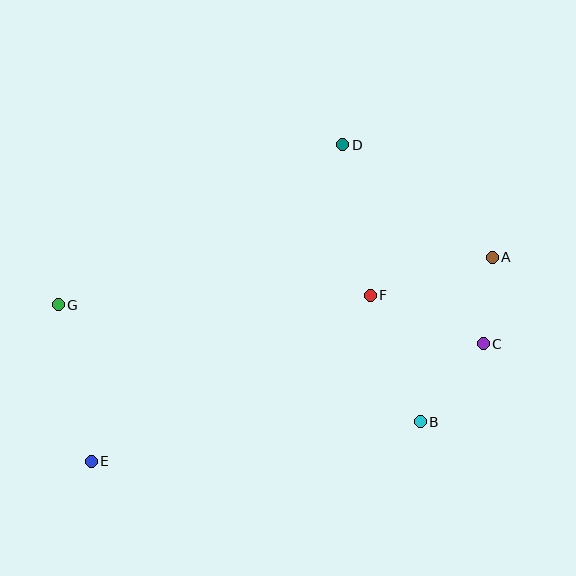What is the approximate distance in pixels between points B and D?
The distance between B and D is approximately 288 pixels.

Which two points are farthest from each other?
Points A and E are farthest from each other.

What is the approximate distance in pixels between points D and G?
The distance between D and G is approximately 326 pixels.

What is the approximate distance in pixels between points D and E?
The distance between D and E is approximately 404 pixels.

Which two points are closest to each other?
Points A and C are closest to each other.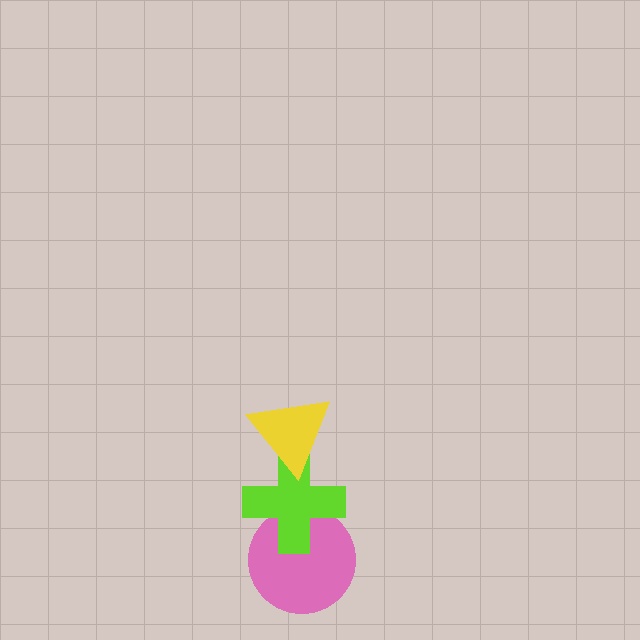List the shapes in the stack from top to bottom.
From top to bottom: the yellow triangle, the lime cross, the pink circle.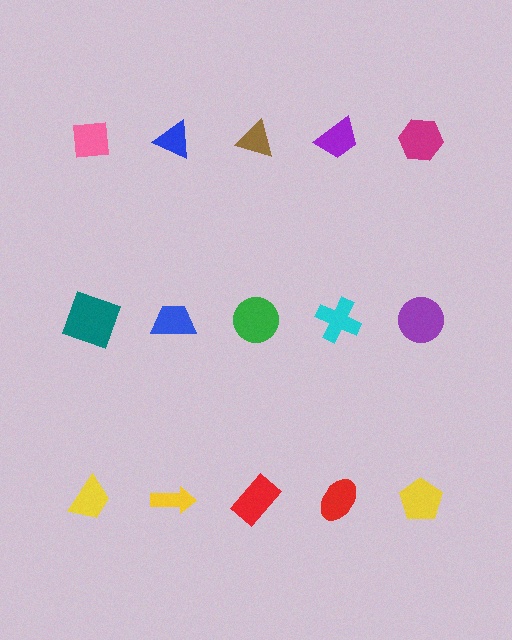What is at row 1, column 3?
A brown triangle.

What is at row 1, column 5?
A magenta hexagon.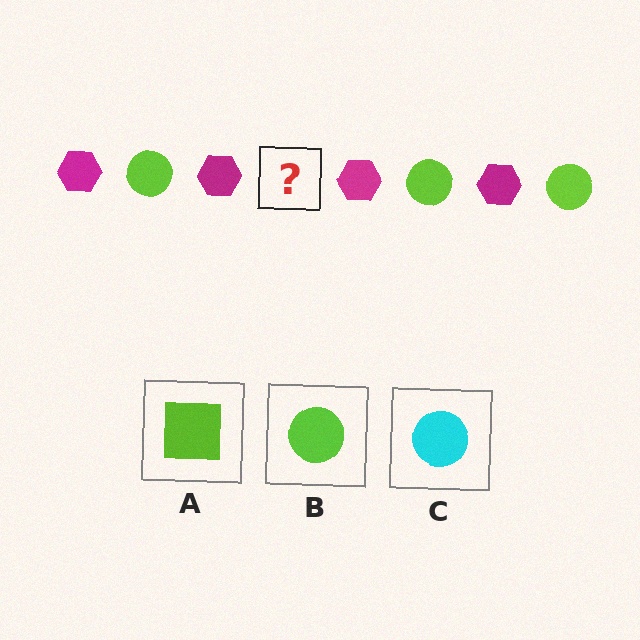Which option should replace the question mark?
Option B.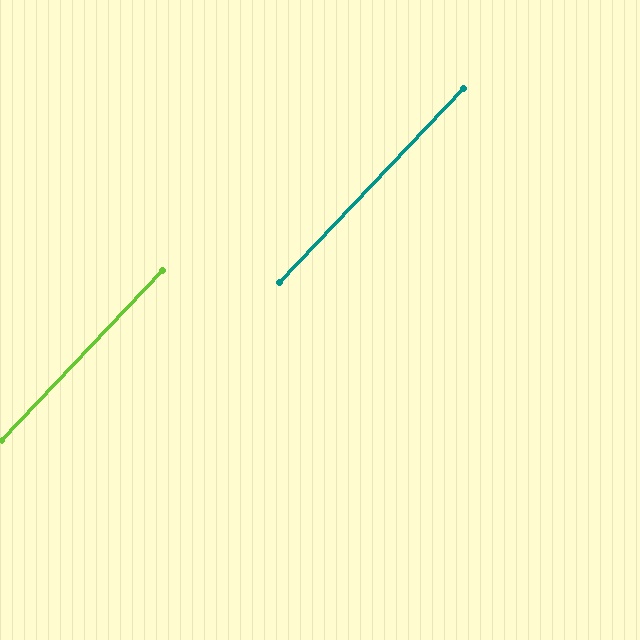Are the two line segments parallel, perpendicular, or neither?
Parallel — their directions differ by only 0.0°.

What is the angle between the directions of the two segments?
Approximately 0 degrees.